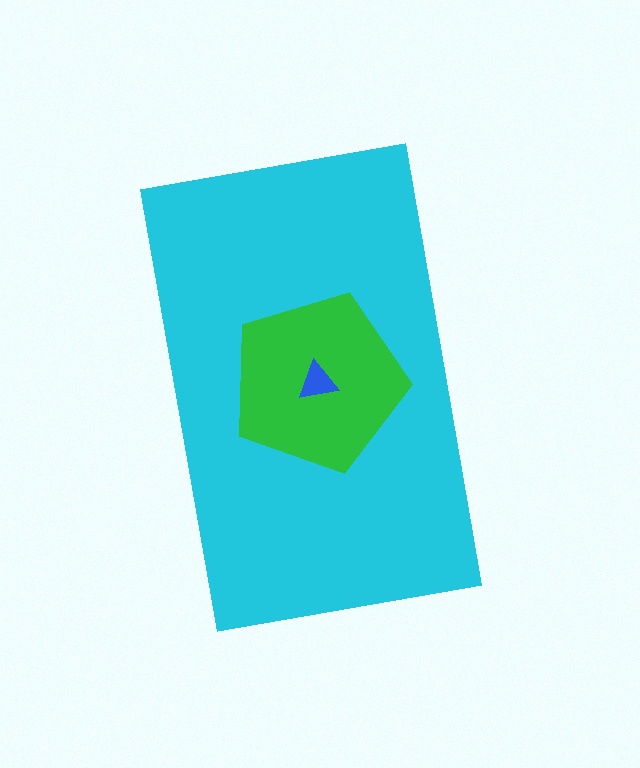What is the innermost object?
The blue triangle.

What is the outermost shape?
The cyan rectangle.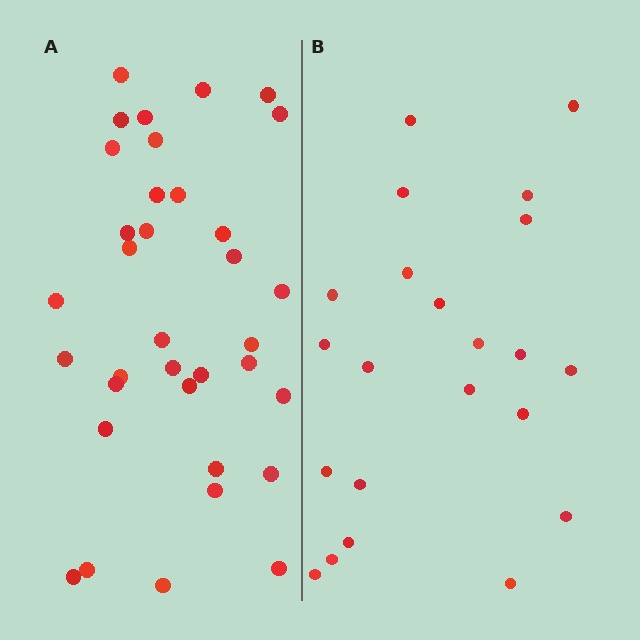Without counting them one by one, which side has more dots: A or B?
Region A (the left region) has more dots.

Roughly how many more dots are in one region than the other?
Region A has approximately 15 more dots than region B.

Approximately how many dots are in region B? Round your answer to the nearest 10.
About 20 dots. (The exact count is 22, which rounds to 20.)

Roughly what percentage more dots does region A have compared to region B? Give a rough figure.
About 60% more.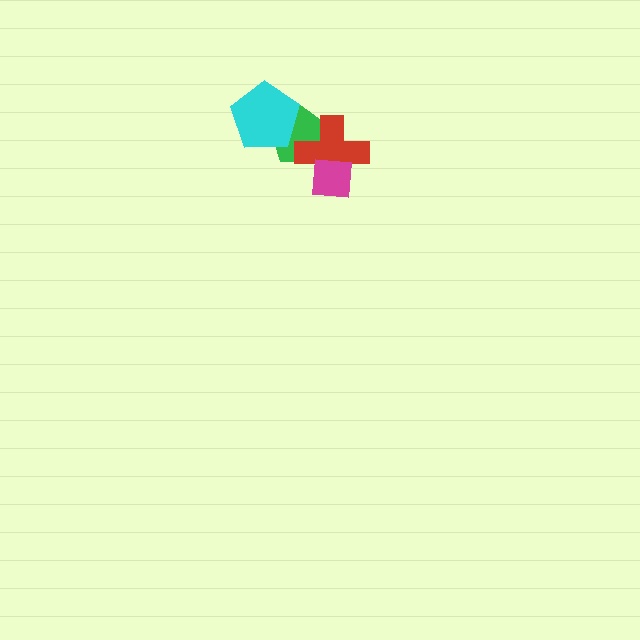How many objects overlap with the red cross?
2 objects overlap with the red cross.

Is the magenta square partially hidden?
No, no other shape covers it.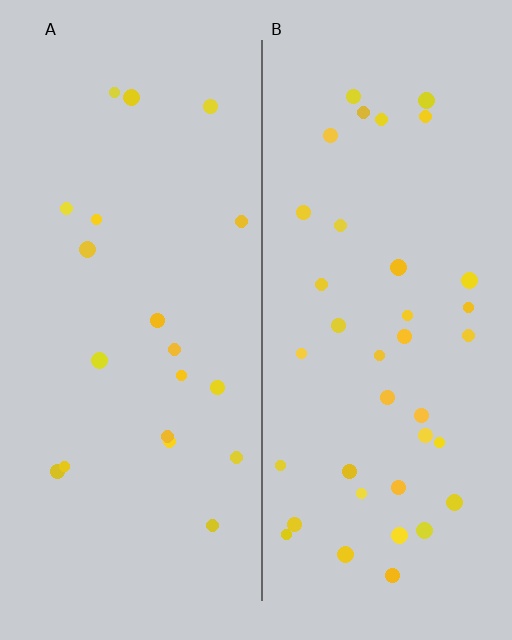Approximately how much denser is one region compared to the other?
Approximately 1.9× — region B over region A.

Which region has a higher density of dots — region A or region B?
B (the right).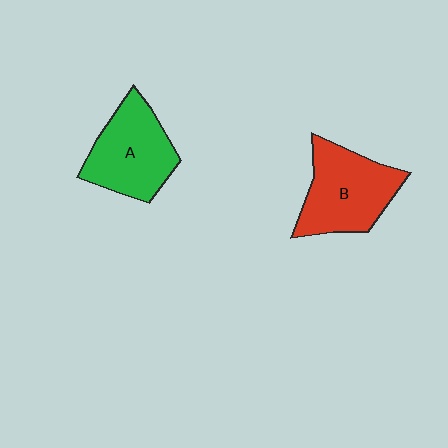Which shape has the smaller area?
Shape A (green).